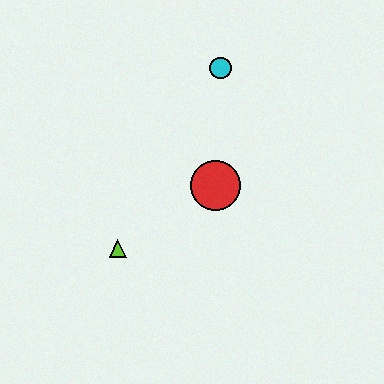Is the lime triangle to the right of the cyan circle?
No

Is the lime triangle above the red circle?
No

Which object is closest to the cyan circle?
The red circle is closest to the cyan circle.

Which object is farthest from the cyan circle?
The lime triangle is farthest from the cyan circle.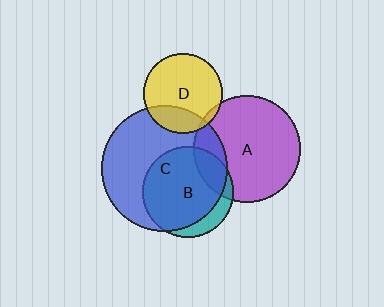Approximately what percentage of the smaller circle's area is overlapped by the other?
Approximately 20%.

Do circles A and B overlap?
Yes.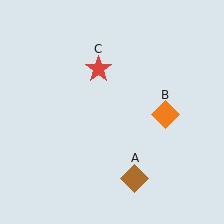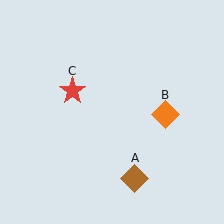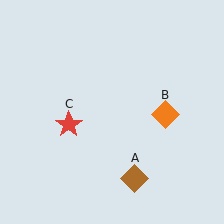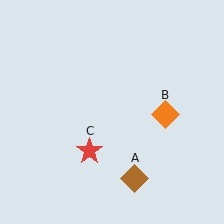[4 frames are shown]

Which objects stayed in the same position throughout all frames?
Brown diamond (object A) and orange diamond (object B) remained stationary.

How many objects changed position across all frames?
1 object changed position: red star (object C).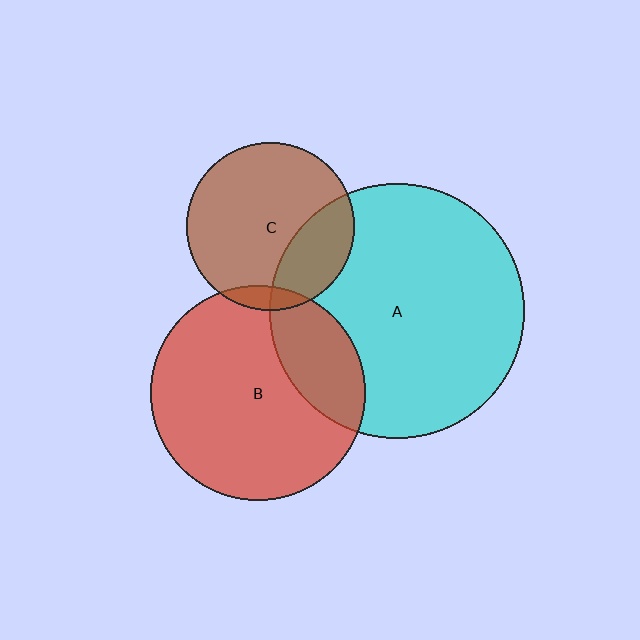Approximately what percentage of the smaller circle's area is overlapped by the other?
Approximately 25%.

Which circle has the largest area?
Circle A (cyan).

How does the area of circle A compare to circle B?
Approximately 1.4 times.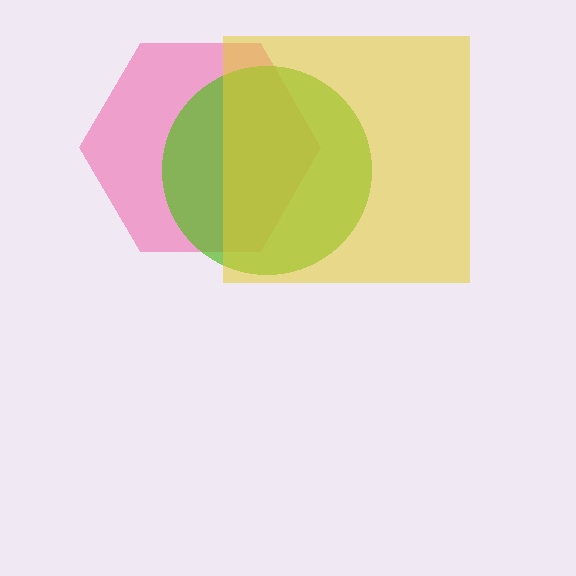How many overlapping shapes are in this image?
There are 3 overlapping shapes in the image.